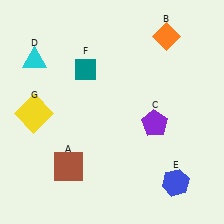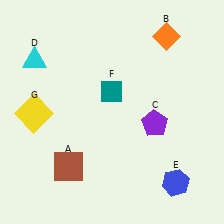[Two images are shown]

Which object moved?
The teal diamond (F) moved right.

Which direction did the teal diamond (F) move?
The teal diamond (F) moved right.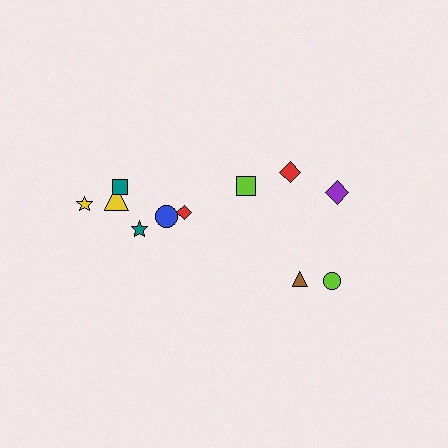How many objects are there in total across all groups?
There are 11 objects.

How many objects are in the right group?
There are 4 objects.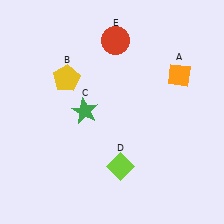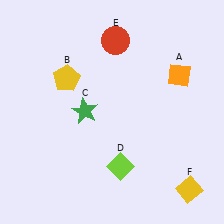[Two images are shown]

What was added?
A yellow diamond (F) was added in Image 2.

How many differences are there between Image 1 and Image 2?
There is 1 difference between the two images.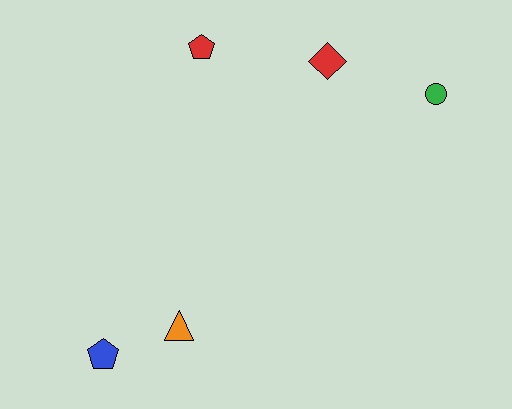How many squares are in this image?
There are no squares.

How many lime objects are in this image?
There are no lime objects.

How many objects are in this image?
There are 5 objects.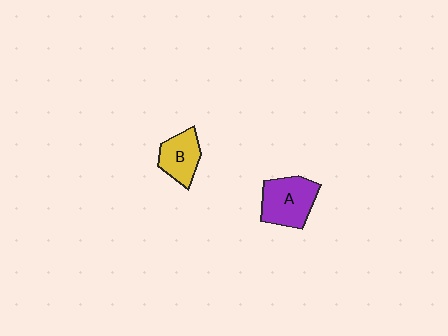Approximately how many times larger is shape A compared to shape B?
Approximately 1.4 times.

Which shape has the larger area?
Shape A (purple).